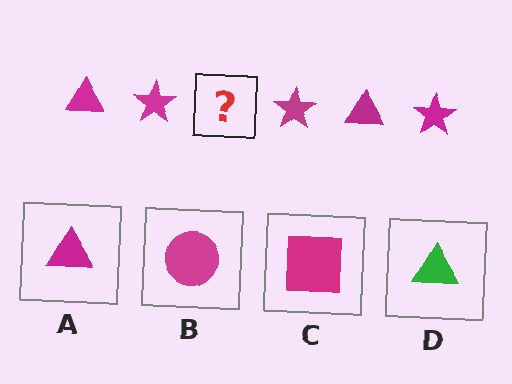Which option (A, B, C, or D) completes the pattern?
A.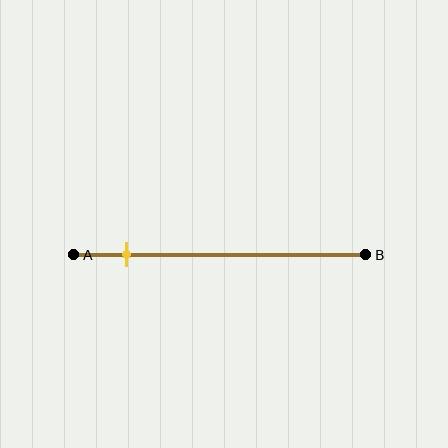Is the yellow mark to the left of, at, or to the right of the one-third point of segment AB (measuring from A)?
The yellow mark is to the left of the one-third point of segment AB.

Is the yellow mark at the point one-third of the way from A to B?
No, the mark is at about 20% from A, not at the 33% one-third point.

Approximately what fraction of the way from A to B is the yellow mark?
The yellow mark is approximately 20% of the way from A to B.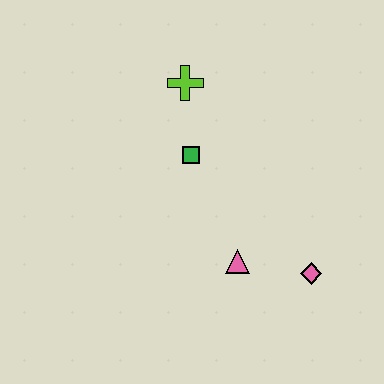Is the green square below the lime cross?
Yes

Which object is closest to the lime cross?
The green square is closest to the lime cross.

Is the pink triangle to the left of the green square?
No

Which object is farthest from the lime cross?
The pink diamond is farthest from the lime cross.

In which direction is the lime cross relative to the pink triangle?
The lime cross is above the pink triangle.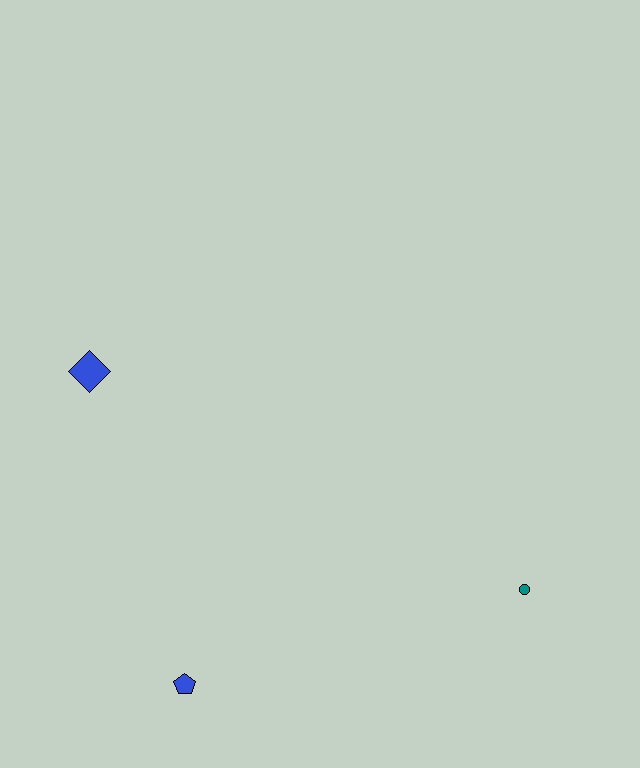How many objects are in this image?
There are 3 objects.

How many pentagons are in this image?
There is 1 pentagon.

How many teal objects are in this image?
There is 1 teal object.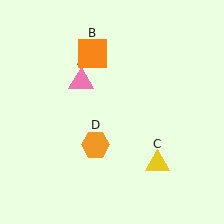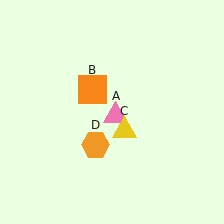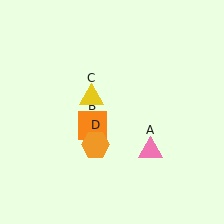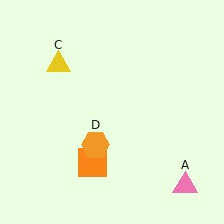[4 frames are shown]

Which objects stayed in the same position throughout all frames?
Orange hexagon (object D) remained stationary.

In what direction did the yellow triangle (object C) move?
The yellow triangle (object C) moved up and to the left.